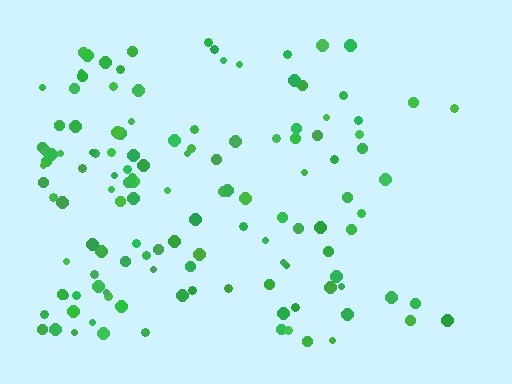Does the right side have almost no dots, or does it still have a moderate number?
Still a moderate number, just noticeably fewer than the left.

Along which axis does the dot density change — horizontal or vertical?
Horizontal.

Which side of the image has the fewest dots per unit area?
The right.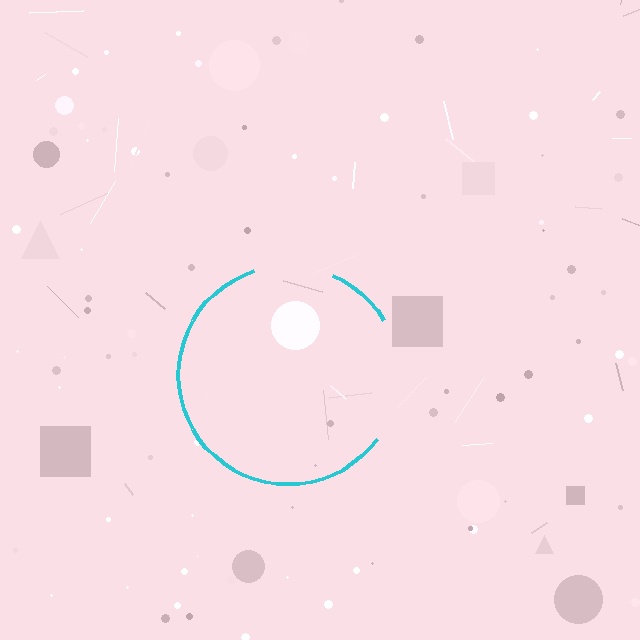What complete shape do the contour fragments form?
The contour fragments form a circle.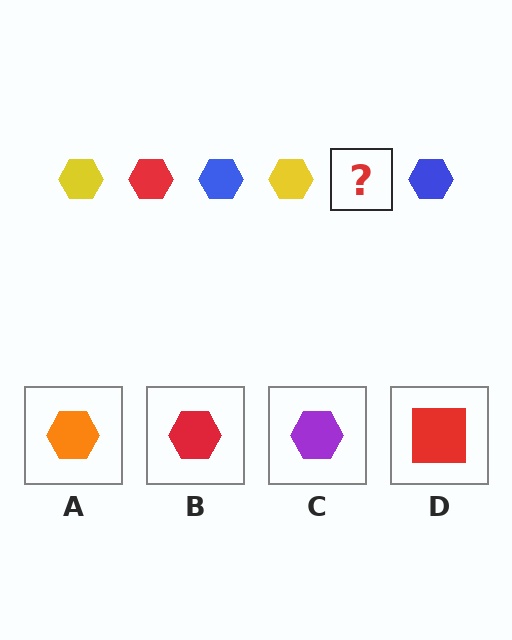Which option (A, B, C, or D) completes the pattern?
B.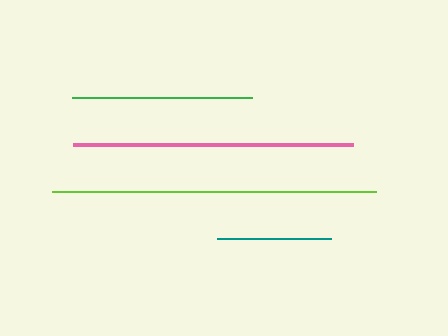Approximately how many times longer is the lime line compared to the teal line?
The lime line is approximately 2.8 times the length of the teal line.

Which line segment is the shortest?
The teal line is the shortest at approximately 114 pixels.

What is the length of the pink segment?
The pink segment is approximately 280 pixels long.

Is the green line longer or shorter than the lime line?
The lime line is longer than the green line.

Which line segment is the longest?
The lime line is the longest at approximately 324 pixels.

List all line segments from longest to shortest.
From longest to shortest: lime, pink, green, teal.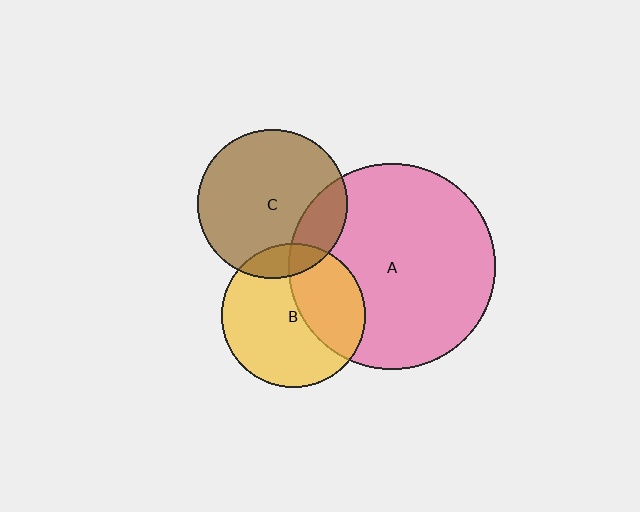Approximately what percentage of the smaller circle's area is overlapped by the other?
Approximately 15%.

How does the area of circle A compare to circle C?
Approximately 1.9 times.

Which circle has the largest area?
Circle A (pink).